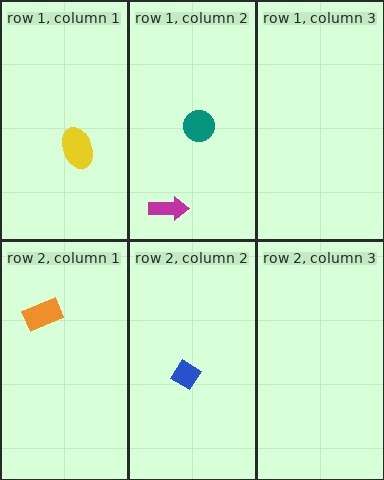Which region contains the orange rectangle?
The row 2, column 1 region.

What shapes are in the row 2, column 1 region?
The orange rectangle.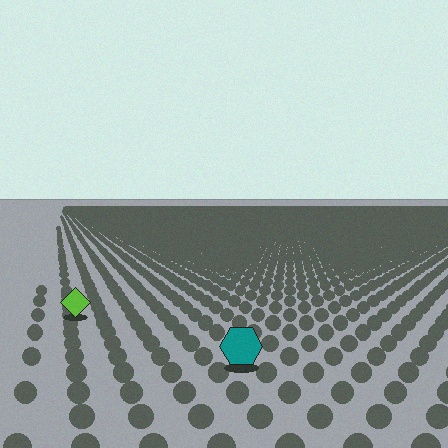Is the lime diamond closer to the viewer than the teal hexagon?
No. The teal hexagon is closer — you can tell from the texture gradient: the ground texture is coarser near it.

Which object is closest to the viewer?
The teal hexagon is closest. The texture marks near it are larger and more spread out.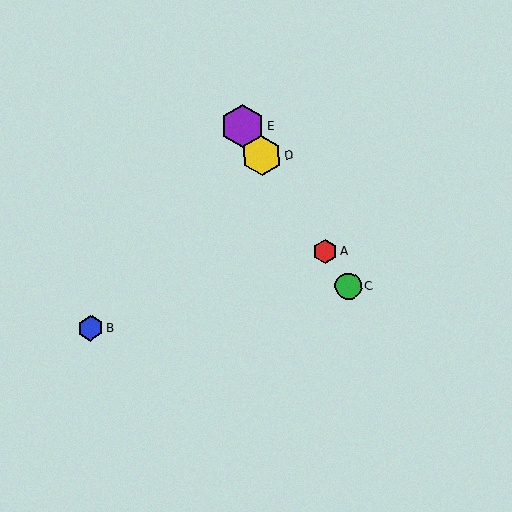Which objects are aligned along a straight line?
Objects A, C, D, E are aligned along a straight line.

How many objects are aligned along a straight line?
4 objects (A, C, D, E) are aligned along a straight line.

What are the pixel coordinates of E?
Object E is at (242, 126).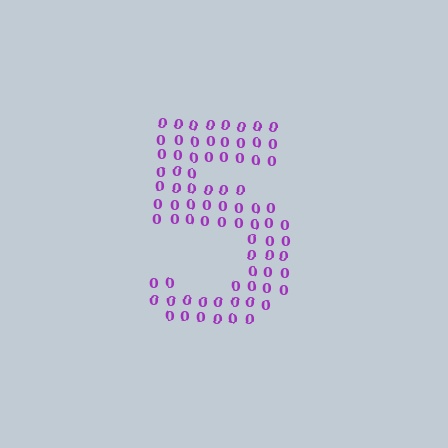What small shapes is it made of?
It is made of small digit 0's.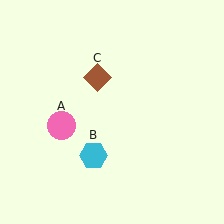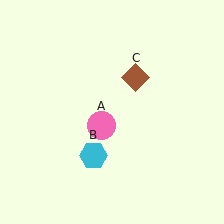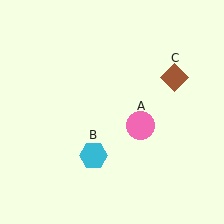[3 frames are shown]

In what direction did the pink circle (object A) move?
The pink circle (object A) moved right.